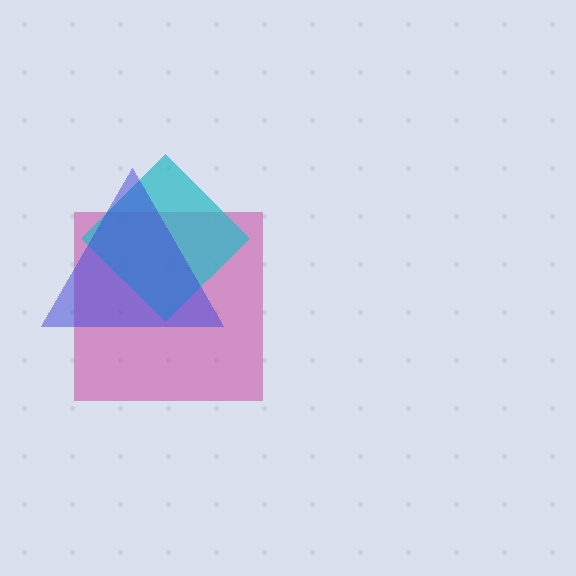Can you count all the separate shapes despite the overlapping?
Yes, there are 3 separate shapes.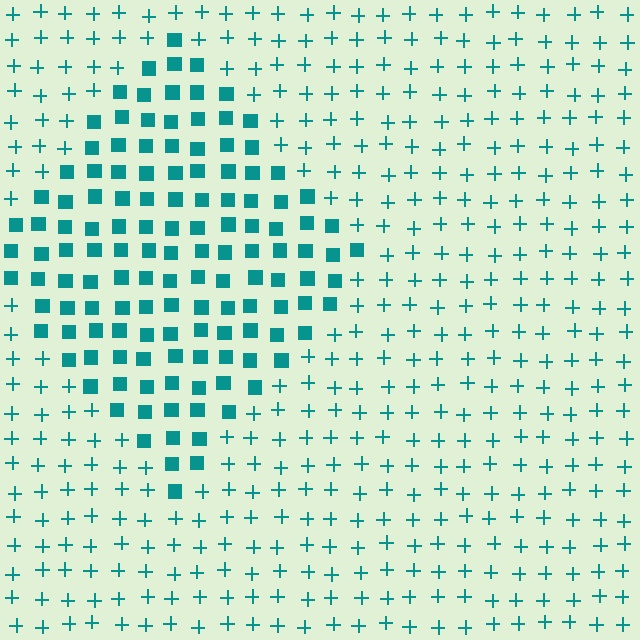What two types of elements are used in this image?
The image uses squares inside the diamond region and plus signs outside it.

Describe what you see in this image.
The image is filled with small teal elements arranged in a uniform grid. A diamond-shaped region contains squares, while the surrounding area contains plus signs. The boundary is defined purely by the change in element shape.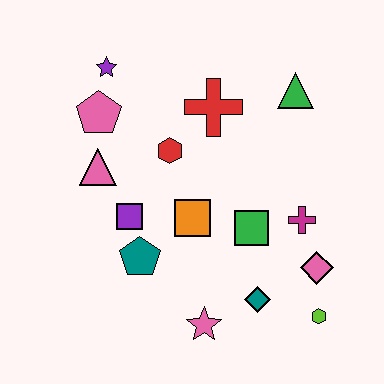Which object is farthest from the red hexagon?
The lime hexagon is farthest from the red hexagon.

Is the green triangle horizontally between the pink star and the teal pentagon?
No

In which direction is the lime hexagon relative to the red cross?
The lime hexagon is below the red cross.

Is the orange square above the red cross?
No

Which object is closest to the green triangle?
The red cross is closest to the green triangle.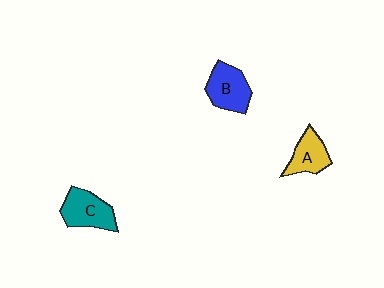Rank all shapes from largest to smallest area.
From largest to smallest: C (teal), B (blue), A (yellow).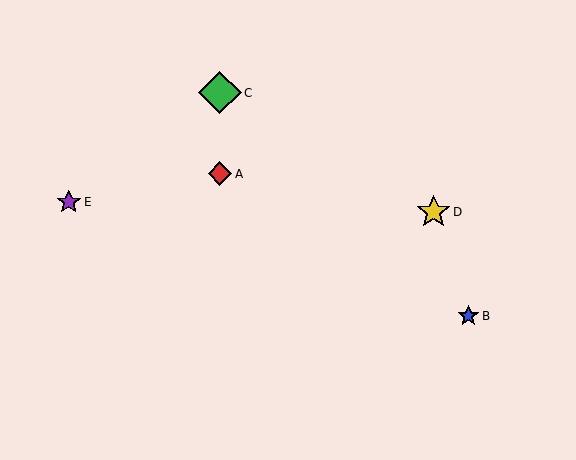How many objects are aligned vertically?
2 objects (A, C) are aligned vertically.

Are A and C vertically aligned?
Yes, both are at x≈220.